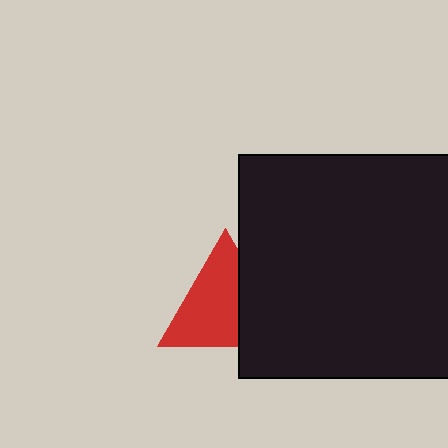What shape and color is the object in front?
The object in front is a black square.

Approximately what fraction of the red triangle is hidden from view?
Roughly 34% of the red triangle is hidden behind the black square.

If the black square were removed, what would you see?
You would see the complete red triangle.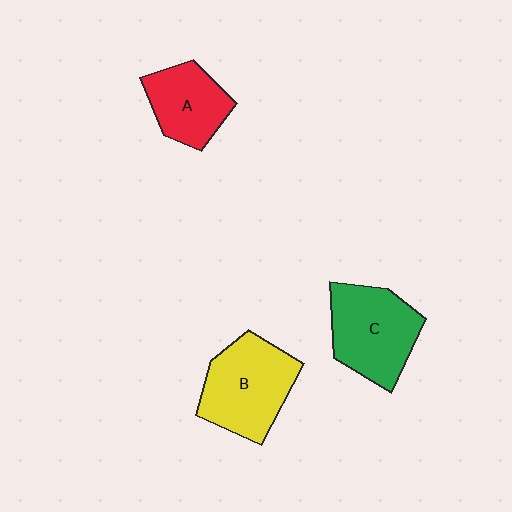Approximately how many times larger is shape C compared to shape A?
Approximately 1.4 times.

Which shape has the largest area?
Shape B (yellow).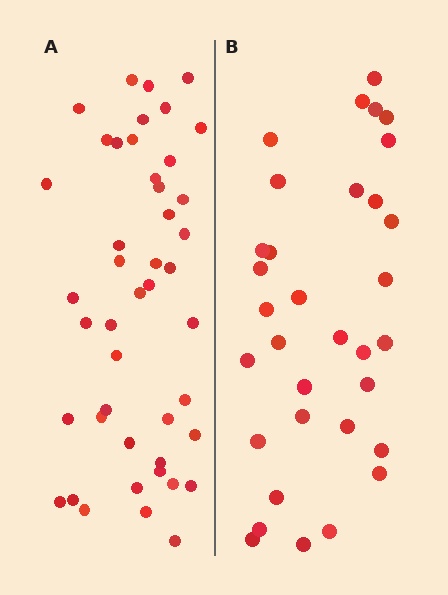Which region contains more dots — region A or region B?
Region A (the left region) has more dots.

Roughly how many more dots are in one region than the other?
Region A has roughly 12 or so more dots than region B.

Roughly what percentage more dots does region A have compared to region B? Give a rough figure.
About 35% more.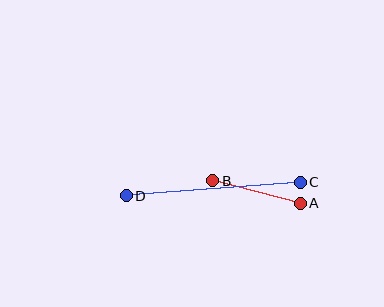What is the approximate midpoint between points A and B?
The midpoint is at approximately (257, 192) pixels.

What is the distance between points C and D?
The distance is approximately 175 pixels.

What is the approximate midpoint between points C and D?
The midpoint is at approximately (213, 189) pixels.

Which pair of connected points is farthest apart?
Points C and D are farthest apart.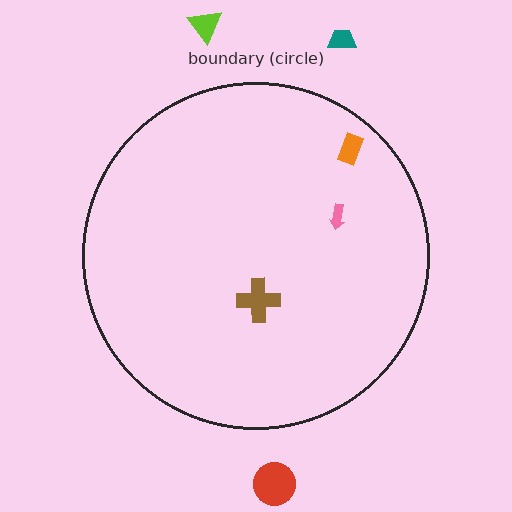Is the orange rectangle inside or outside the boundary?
Inside.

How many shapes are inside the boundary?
3 inside, 3 outside.